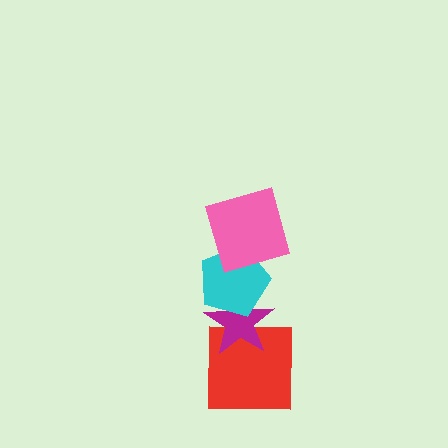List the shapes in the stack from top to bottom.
From top to bottom: the pink square, the cyan pentagon, the magenta star, the red square.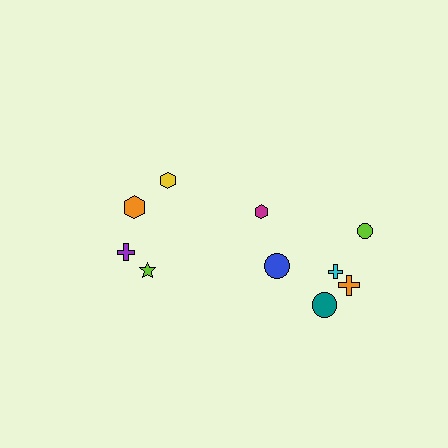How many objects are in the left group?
There are 4 objects.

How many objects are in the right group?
There are 6 objects.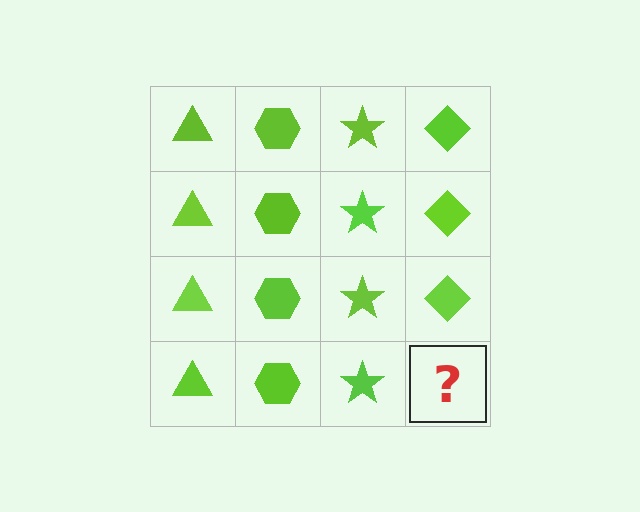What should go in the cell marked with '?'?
The missing cell should contain a lime diamond.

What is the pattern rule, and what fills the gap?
The rule is that each column has a consistent shape. The gap should be filled with a lime diamond.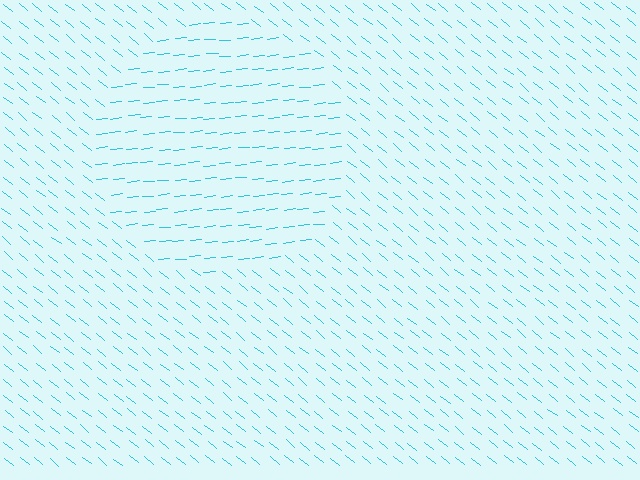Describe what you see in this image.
The image is filled with small cyan line segments. A circle region in the image has lines oriented differently from the surrounding lines, creating a visible texture boundary.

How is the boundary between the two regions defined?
The boundary is defined purely by a change in line orientation (approximately 45 degrees difference). All lines are the same color and thickness.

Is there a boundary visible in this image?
Yes, there is a texture boundary formed by a change in line orientation.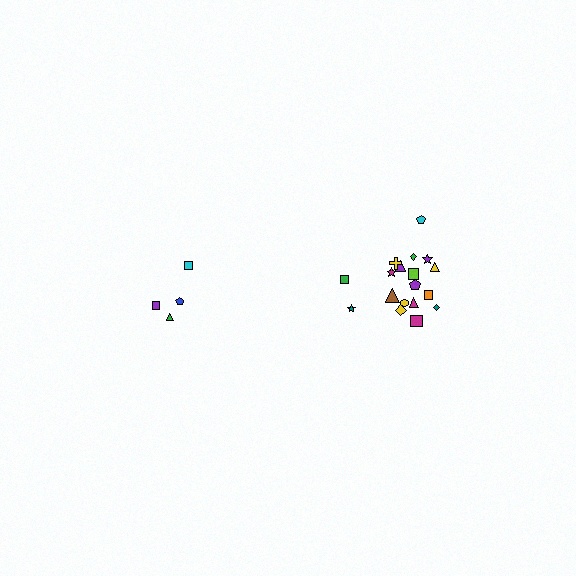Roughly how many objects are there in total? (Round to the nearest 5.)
Roughly 20 objects in total.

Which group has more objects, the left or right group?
The right group.